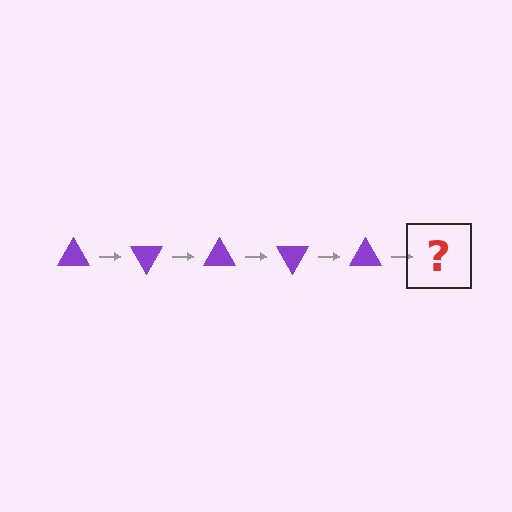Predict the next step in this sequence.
The next step is a purple triangle rotated 300 degrees.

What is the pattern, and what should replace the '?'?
The pattern is that the triangle rotates 60 degrees each step. The '?' should be a purple triangle rotated 300 degrees.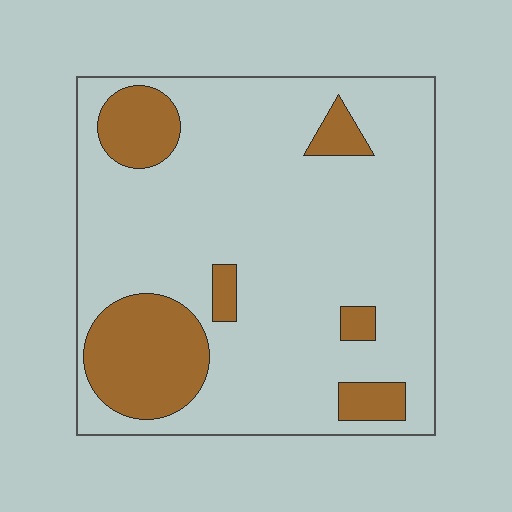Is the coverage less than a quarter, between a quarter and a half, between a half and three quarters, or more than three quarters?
Less than a quarter.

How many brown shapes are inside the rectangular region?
6.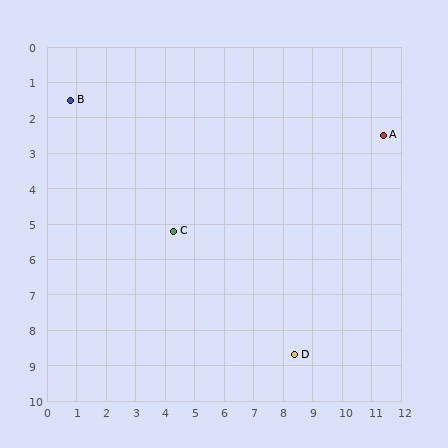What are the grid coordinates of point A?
Point A is at approximately (11.4, 2.5).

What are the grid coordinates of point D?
Point D is at approximately (8.4, 8.7).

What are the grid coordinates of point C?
Point C is at approximately (4.3, 5.2).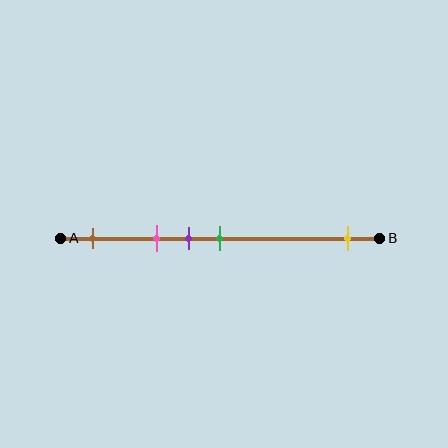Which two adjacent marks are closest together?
The purple and green marks are the closest adjacent pair.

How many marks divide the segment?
There are 5 marks dividing the segment.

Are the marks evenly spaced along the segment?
No, the marks are not evenly spaced.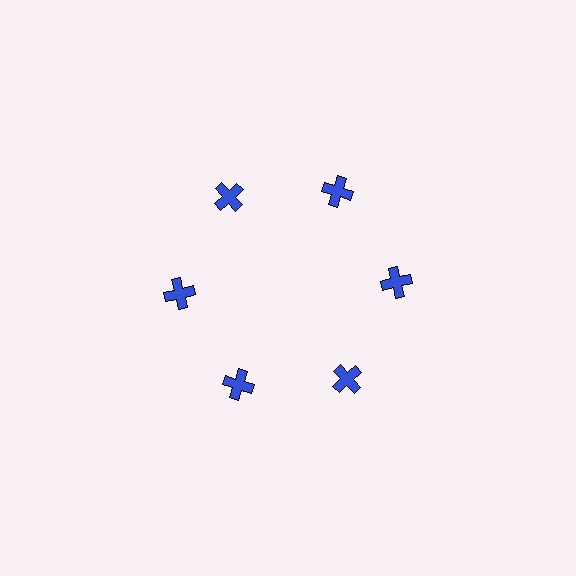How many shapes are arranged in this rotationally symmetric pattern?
There are 6 shapes, arranged in 6 groups of 1.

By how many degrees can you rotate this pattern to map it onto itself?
The pattern maps onto itself every 60 degrees of rotation.